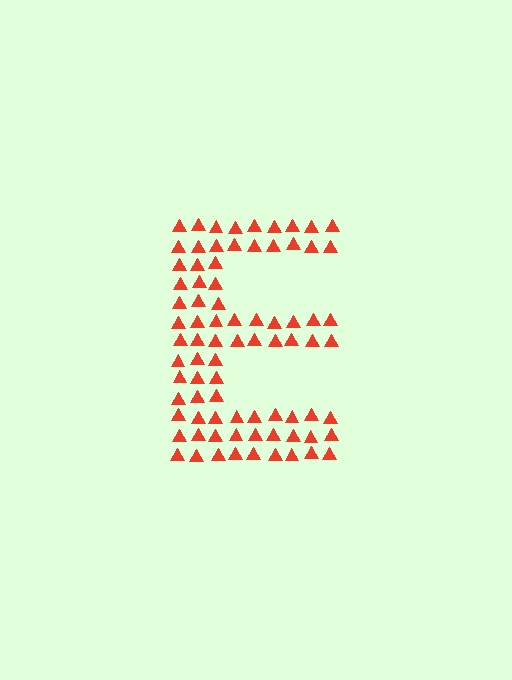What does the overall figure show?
The overall figure shows the letter E.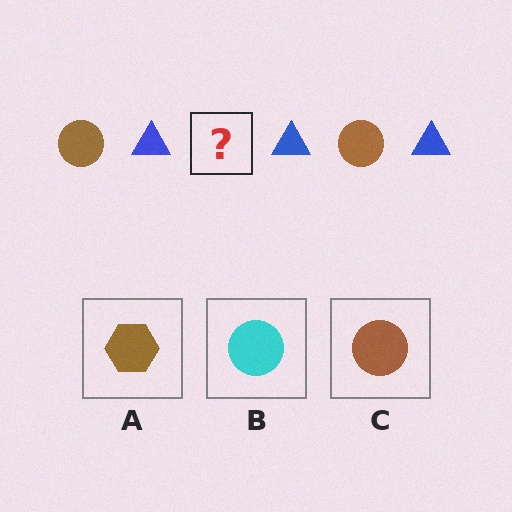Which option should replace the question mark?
Option C.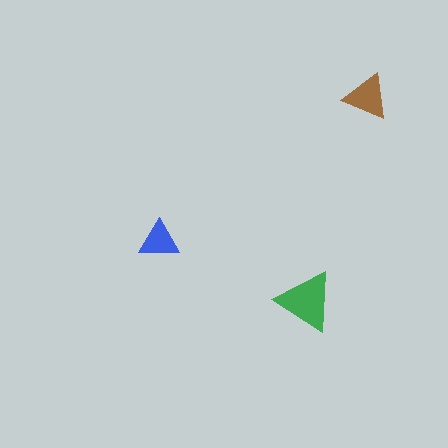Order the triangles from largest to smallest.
the green one, the brown one, the blue one.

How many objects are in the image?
There are 3 objects in the image.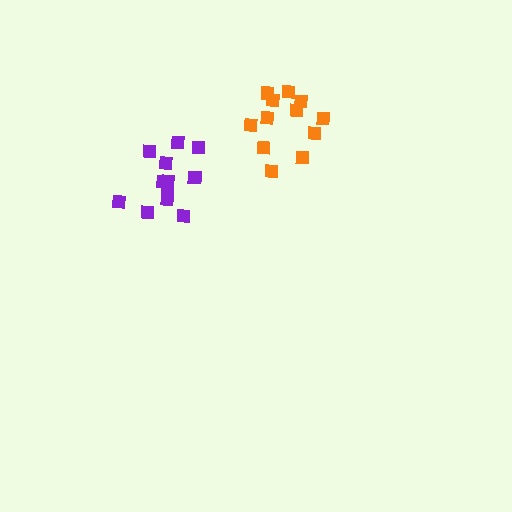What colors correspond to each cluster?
The clusters are colored: purple, orange.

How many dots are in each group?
Group 1: 12 dots, Group 2: 12 dots (24 total).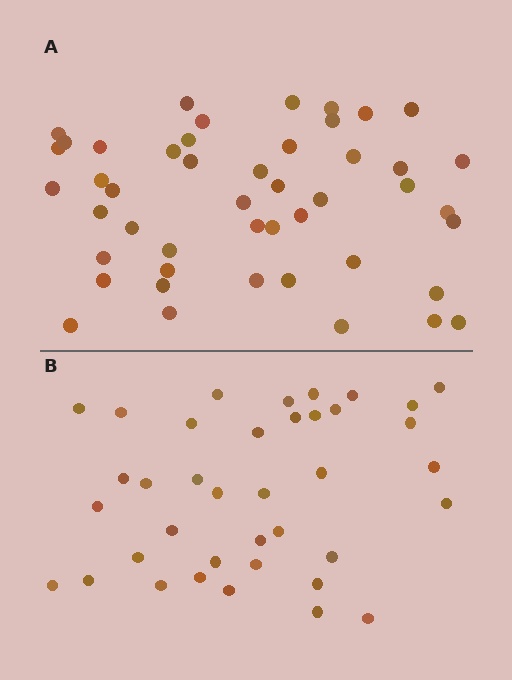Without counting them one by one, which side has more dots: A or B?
Region A (the top region) has more dots.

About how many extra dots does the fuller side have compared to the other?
Region A has roughly 8 or so more dots than region B.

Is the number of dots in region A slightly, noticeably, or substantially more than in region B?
Region A has only slightly more — the two regions are fairly close. The ratio is roughly 1.2 to 1.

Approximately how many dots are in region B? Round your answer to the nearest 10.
About 40 dots. (The exact count is 38, which rounds to 40.)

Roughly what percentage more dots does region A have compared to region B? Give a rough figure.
About 25% more.